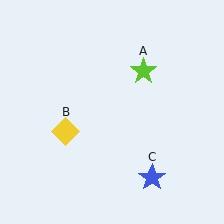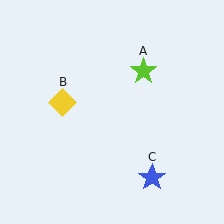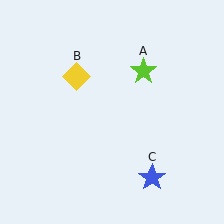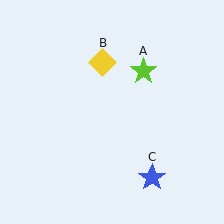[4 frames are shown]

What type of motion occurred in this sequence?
The yellow diamond (object B) rotated clockwise around the center of the scene.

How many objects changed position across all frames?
1 object changed position: yellow diamond (object B).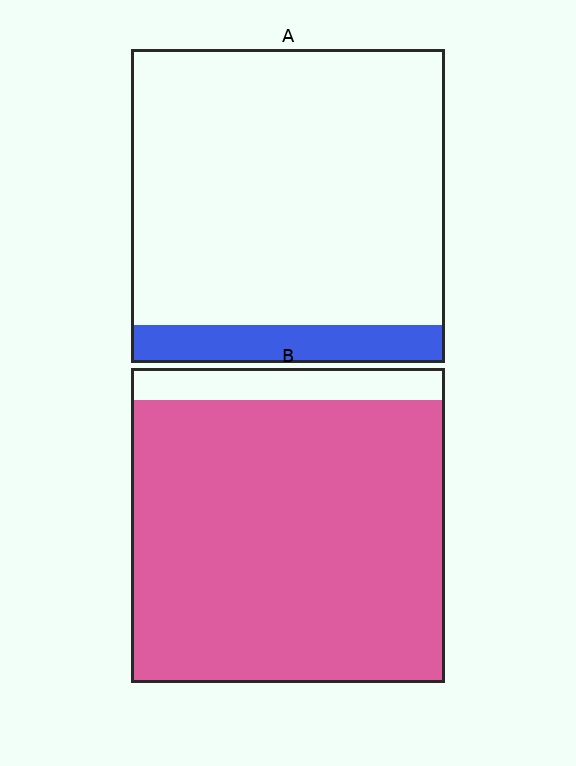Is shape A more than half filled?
No.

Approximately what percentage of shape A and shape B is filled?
A is approximately 10% and B is approximately 90%.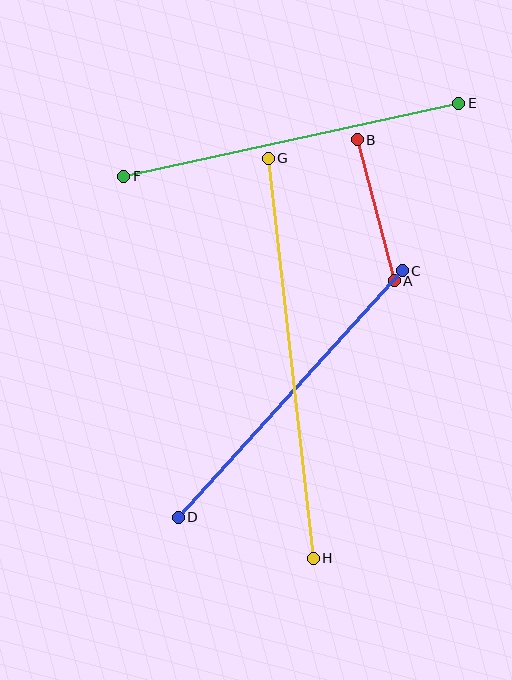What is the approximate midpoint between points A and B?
The midpoint is at approximately (376, 210) pixels.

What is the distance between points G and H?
The distance is approximately 403 pixels.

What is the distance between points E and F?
The distance is approximately 343 pixels.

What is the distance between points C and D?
The distance is approximately 333 pixels.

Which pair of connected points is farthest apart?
Points G and H are farthest apart.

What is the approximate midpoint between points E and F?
The midpoint is at approximately (291, 140) pixels.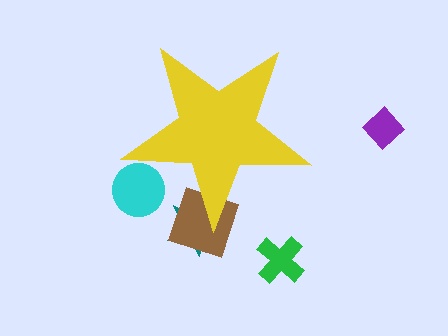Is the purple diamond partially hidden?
No, the purple diamond is fully visible.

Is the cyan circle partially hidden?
Yes, the cyan circle is partially hidden behind the yellow star.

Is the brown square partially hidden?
Yes, the brown square is partially hidden behind the yellow star.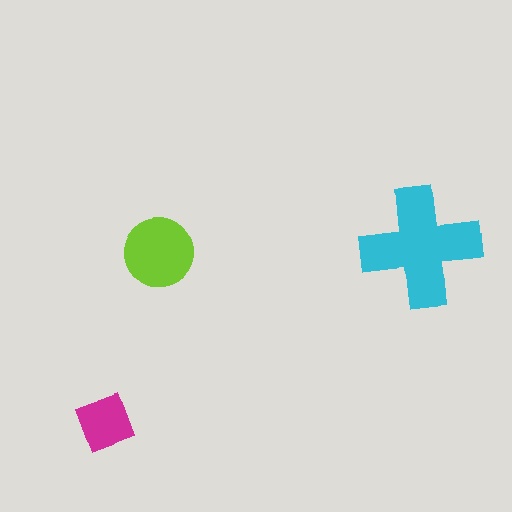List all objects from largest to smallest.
The cyan cross, the lime circle, the magenta square.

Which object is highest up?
The lime circle is topmost.